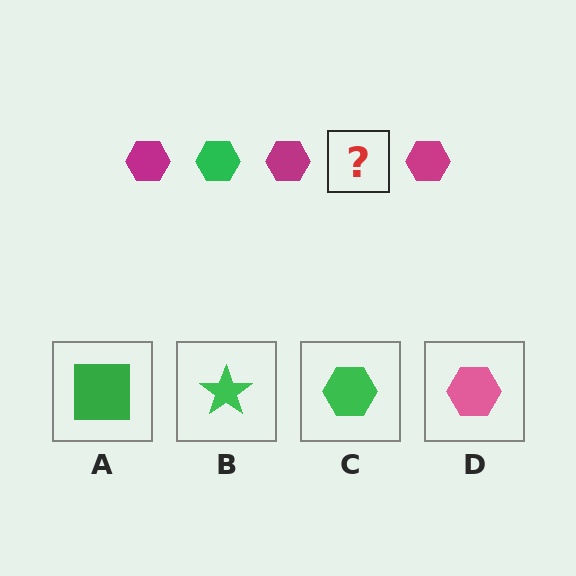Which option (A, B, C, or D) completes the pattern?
C.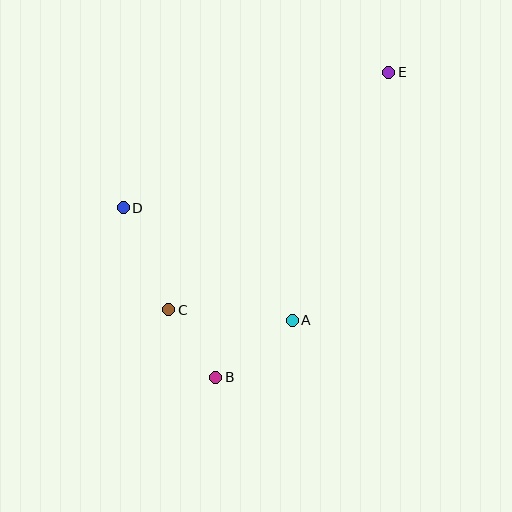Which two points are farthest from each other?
Points B and E are farthest from each other.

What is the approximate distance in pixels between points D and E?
The distance between D and E is approximately 298 pixels.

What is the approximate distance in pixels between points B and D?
The distance between B and D is approximately 193 pixels.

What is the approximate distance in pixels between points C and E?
The distance between C and E is approximately 324 pixels.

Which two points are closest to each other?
Points B and C are closest to each other.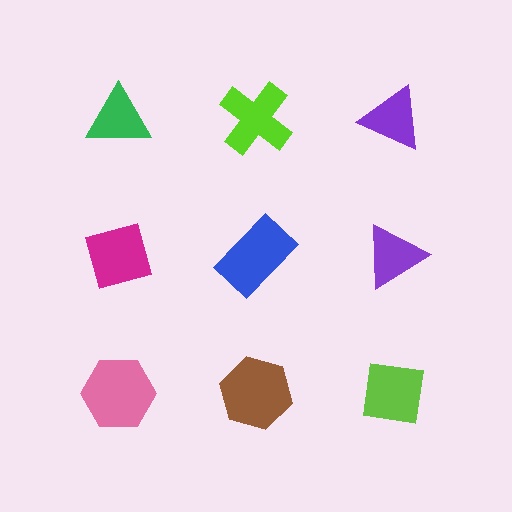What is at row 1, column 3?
A purple triangle.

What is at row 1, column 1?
A green triangle.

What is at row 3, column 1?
A pink hexagon.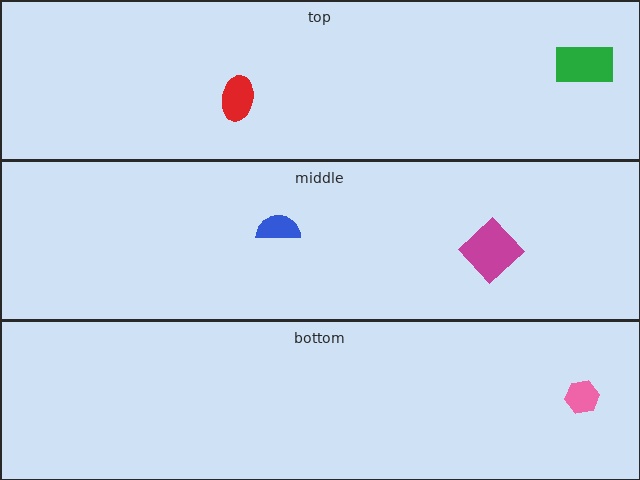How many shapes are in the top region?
2.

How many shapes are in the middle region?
2.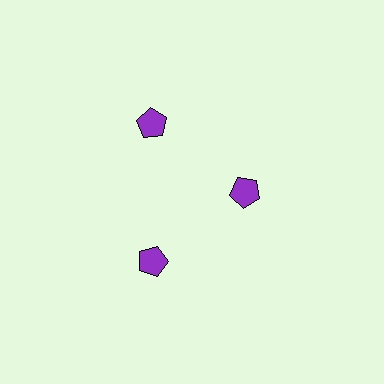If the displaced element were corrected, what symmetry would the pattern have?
It would have 3-fold rotational symmetry — the pattern would map onto itself every 120 degrees.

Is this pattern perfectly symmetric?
No. The 3 purple pentagons are arranged in a ring, but one element near the 3 o'clock position is pulled inward toward the center, breaking the 3-fold rotational symmetry.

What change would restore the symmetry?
The symmetry would be restored by moving it outward, back onto the ring so that all 3 pentagons sit at equal angles and equal distance from the center.